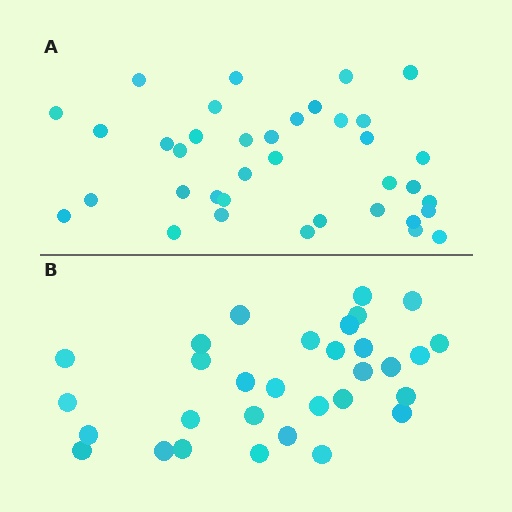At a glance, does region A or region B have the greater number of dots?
Region A (the top region) has more dots.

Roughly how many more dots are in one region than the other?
Region A has about 6 more dots than region B.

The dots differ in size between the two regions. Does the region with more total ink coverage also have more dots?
No. Region B has more total ink coverage because its dots are larger, but region A actually contains more individual dots. Total area can be misleading — the number of items is what matters here.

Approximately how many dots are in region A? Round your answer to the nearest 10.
About 40 dots. (The exact count is 37, which rounds to 40.)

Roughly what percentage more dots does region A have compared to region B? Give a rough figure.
About 20% more.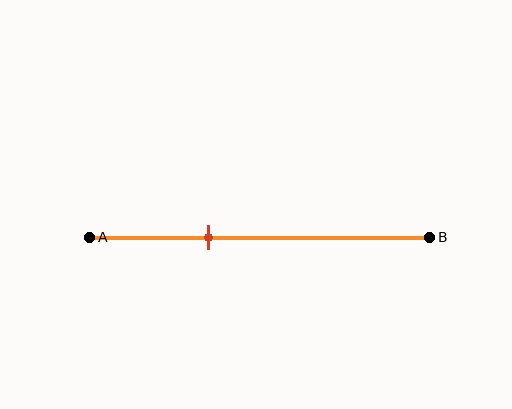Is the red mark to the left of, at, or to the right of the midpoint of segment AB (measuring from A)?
The red mark is to the left of the midpoint of segment AB.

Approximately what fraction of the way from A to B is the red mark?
The red mark is approximately 35% of the way from A to B.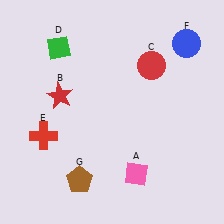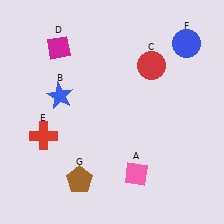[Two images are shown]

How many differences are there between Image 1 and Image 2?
There are 2 differences between the two images.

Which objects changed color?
B changed from red to blue. D changed from green to magenta.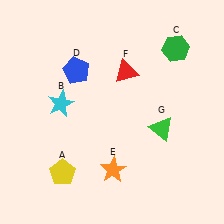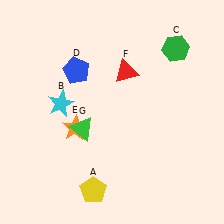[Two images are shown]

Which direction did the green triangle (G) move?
The green triangle (G) moved left.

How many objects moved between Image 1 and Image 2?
3 objects moved between the two images.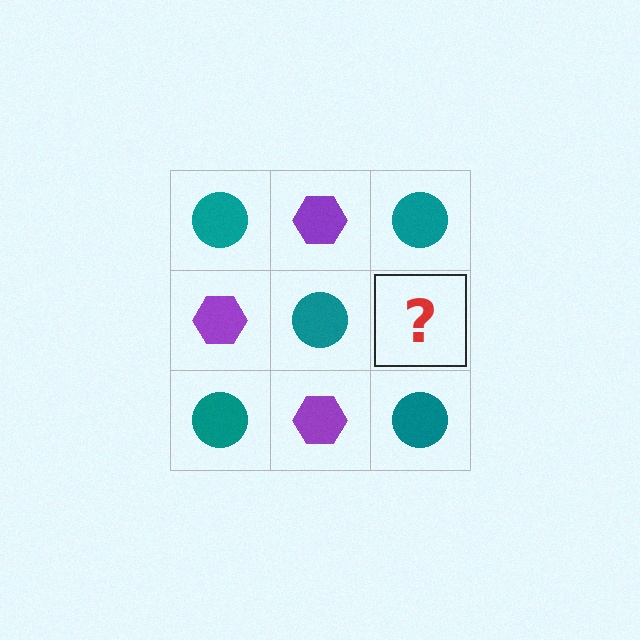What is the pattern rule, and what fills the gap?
The rule is that it alternates teal circle and purple hexagon in a checkerboard pattern. The gap should be filled with a purple hexagon.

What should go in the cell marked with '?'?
The missing cell should contain a purple hexagon.